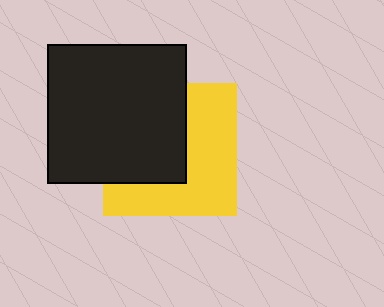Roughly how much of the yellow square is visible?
About half of it is visible (roughly 53%).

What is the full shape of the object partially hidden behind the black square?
The partially hidden object is a yellow square.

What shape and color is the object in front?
The object in front is a black square.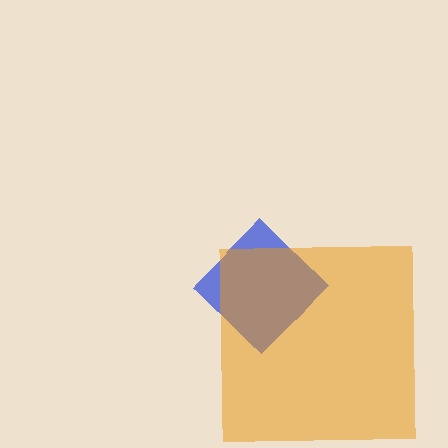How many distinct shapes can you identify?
There are 2 distinct shapes: a blue diamond, an orange square.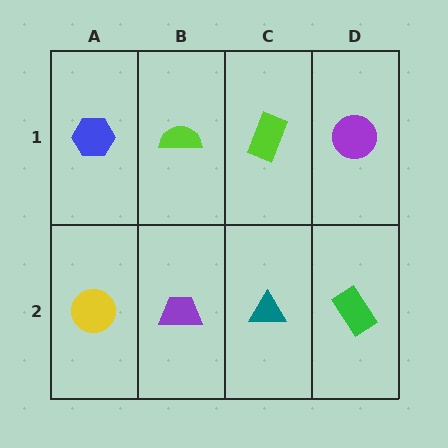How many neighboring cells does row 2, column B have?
3.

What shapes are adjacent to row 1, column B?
A purple trapezoid (row 2, column B), a blue hexagon (row 1, column A), a lime rectangle (row 1, column C).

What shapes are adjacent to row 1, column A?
A yellow circle (row 2, column A), a lime semicircle (row 1, column B).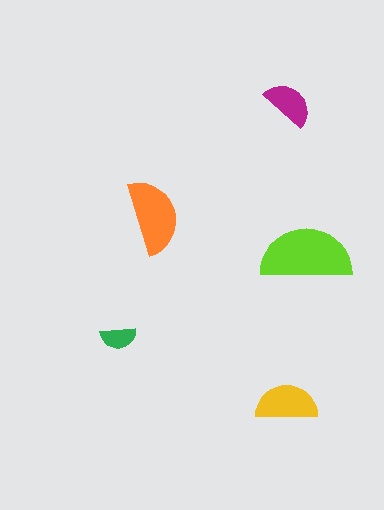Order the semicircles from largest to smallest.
the lime one, the orange one, the yellow one, the magenta one, the green one.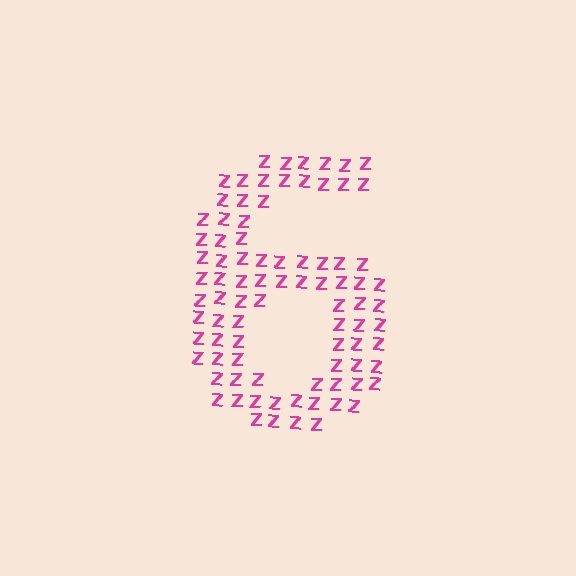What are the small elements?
The small elements are letter Z's.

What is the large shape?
The large shape is the digit 6.